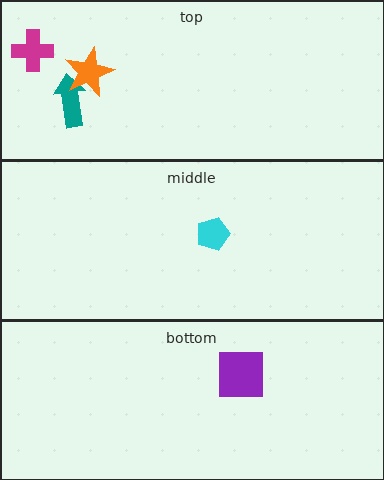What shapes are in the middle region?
The cyan pentagon.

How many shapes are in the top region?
3.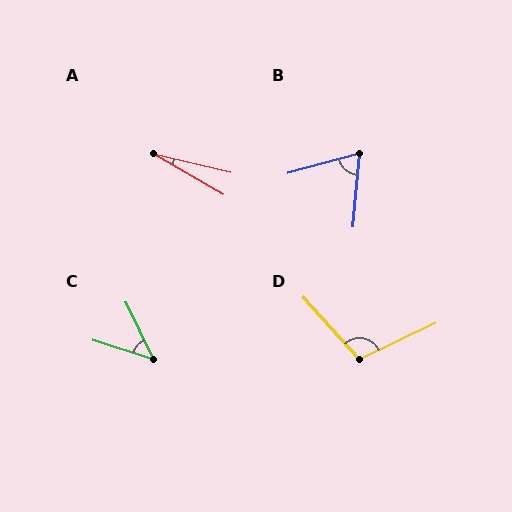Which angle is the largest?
D, at approximately 107 degrees.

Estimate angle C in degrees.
Approximately 46 degrees.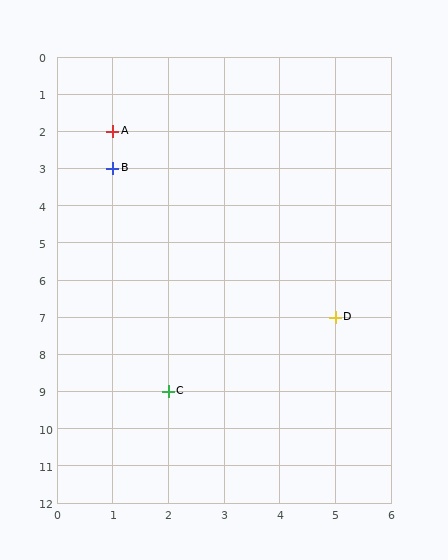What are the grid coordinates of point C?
Point C is at grid coordinates (2, 9).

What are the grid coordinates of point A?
Point A is at grid coordinates (1, 2).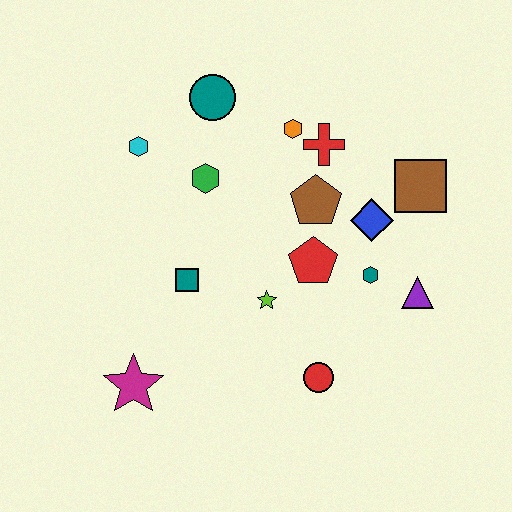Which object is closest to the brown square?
The blue diamond is closest to the brown square.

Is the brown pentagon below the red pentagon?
No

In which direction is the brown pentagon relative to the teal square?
The brown pentagon is to the right of the teal square.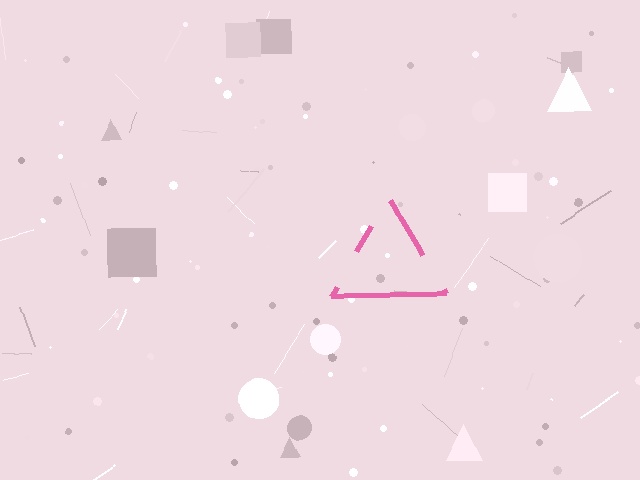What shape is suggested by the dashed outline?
The dashed outline suggests a triangle.